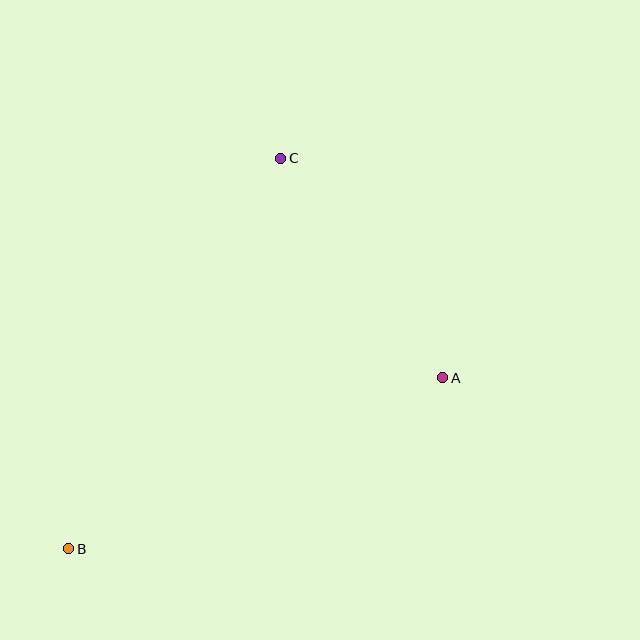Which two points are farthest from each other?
Points B and C are farthest from each other.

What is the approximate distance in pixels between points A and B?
The distance between A and B is approximately 411 pixels.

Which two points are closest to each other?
Points A and C are closest to each other.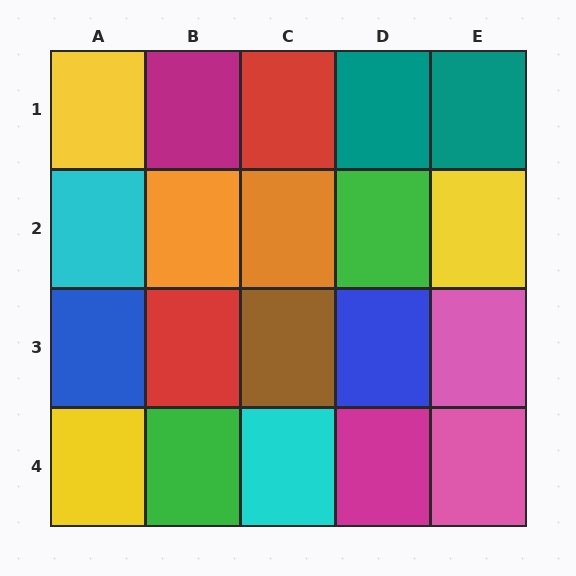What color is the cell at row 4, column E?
Pink.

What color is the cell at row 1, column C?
Red.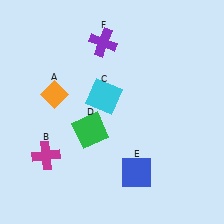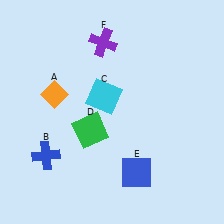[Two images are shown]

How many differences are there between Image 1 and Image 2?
There is 1 difference between the two images.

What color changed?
The cross (B) changed from magenta in Image 1 to blue in Image 2.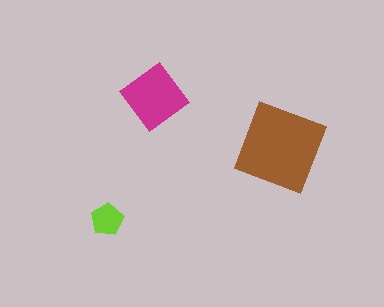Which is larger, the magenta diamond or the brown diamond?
The brown diamond.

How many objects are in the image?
There are 3 objects in the image.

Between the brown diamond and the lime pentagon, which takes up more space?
The brown diamond.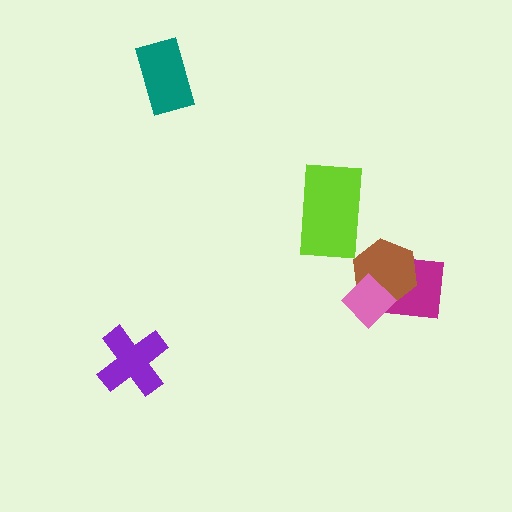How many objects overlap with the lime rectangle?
0 objects overlap with the lime rectangle.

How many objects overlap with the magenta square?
2 objects overlap with the magenta square.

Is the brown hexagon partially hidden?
Yes, it is partially covered by another shape.